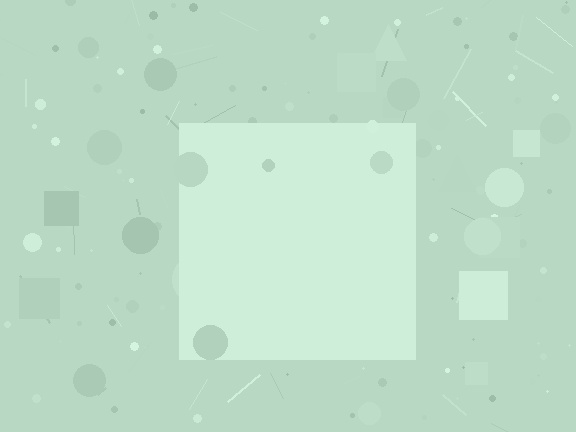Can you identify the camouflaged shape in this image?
The camouflaged shape is a square.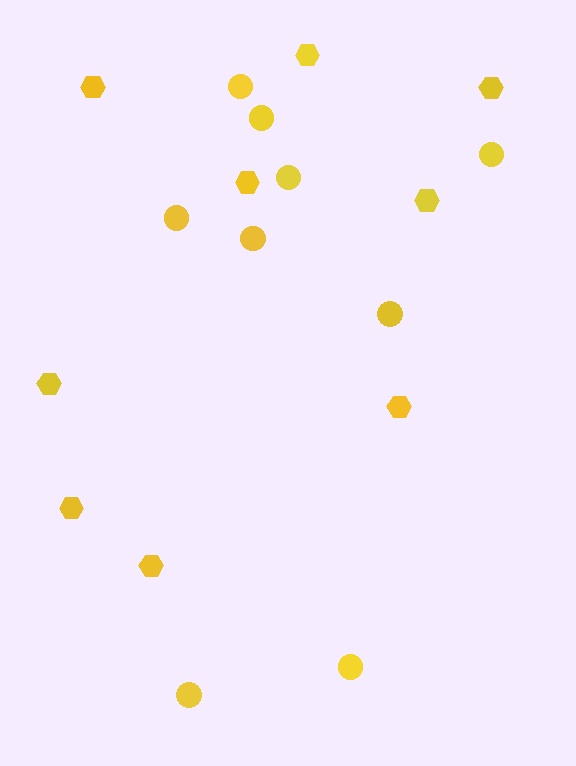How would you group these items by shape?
There are 2 groups: one group of circles (9) and one group of hexagons (9).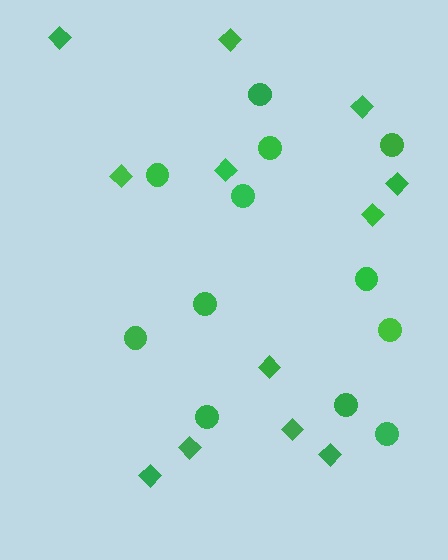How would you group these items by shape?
There are 2 groups: one group of diamonds (12) and one group of circles (12).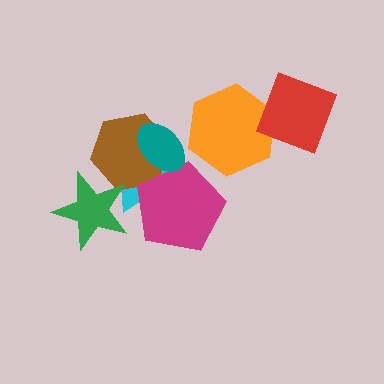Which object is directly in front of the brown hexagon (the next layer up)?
The magenta pentagon is directly in front of the brown hexagon.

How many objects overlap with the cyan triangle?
4 objects overlap with the cyan triangle.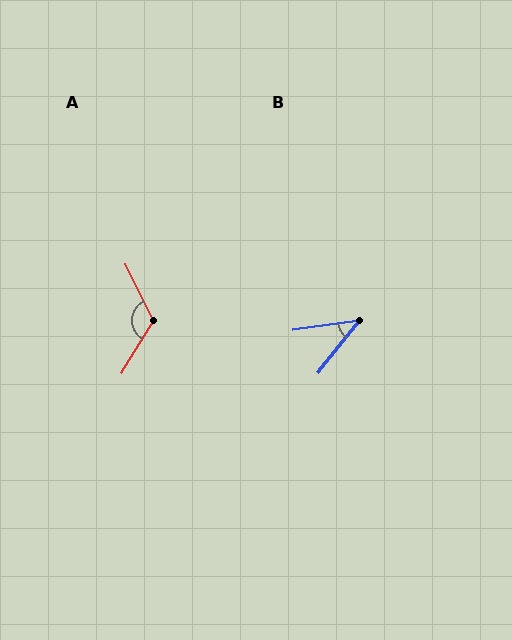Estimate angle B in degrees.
Approximately 44 degrees.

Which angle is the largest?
A, at approximately 123 degrees.